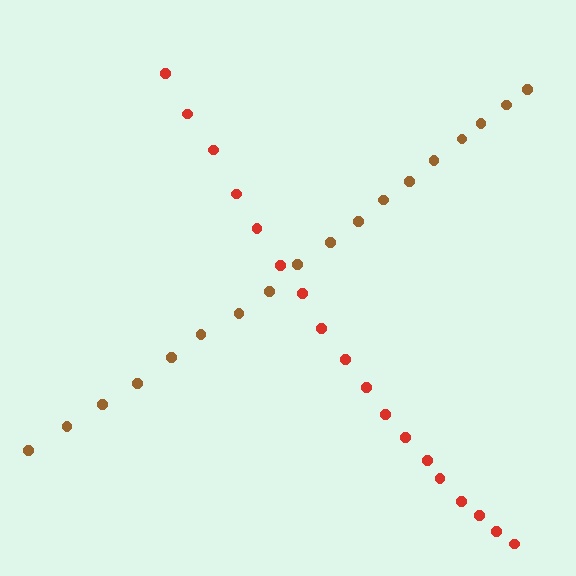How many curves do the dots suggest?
There are 2 distinct paths.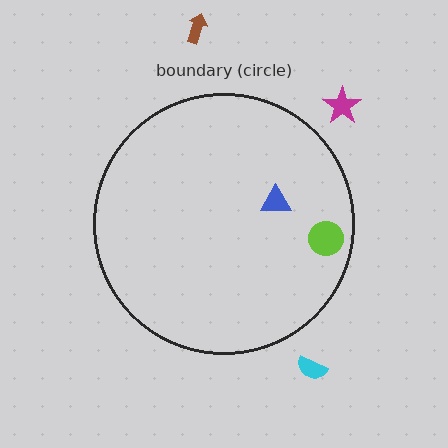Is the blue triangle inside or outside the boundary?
Inside.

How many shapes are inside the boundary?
2 inside, 3 outside.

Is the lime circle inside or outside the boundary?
Inside.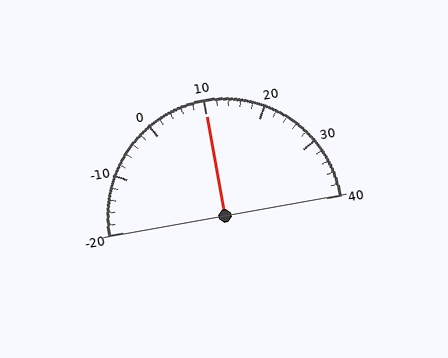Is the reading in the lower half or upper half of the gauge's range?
The reading is in the upper half of the range (-20 to 40).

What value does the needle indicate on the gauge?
The needle indicates approximately 10.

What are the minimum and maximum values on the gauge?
The gauge ranges from -20 to 40.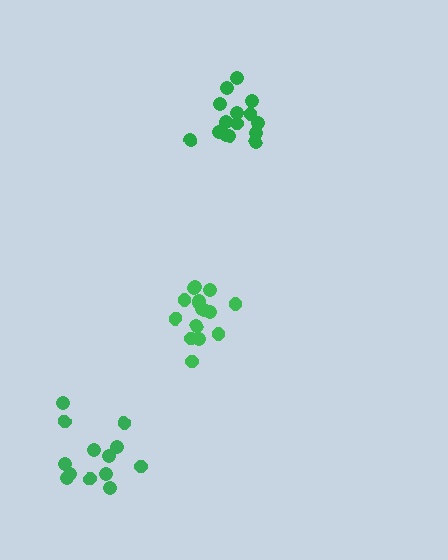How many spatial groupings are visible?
There are 3 spatial groupings.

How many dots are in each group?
Group 1: 13 dots, Group 2: 16 dots, Group 3: 16 dots (45 total).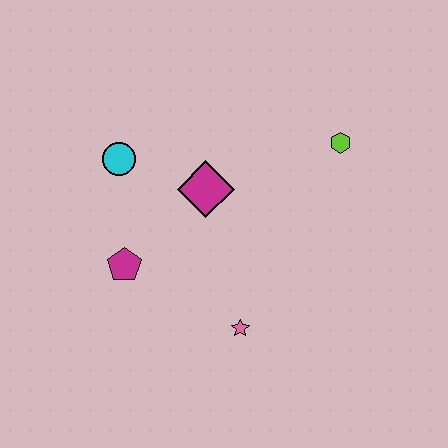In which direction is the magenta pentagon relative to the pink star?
The magenta pentagon is to the left of the pink star.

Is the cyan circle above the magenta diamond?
Yes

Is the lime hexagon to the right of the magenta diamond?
Yes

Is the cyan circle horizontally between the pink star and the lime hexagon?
No